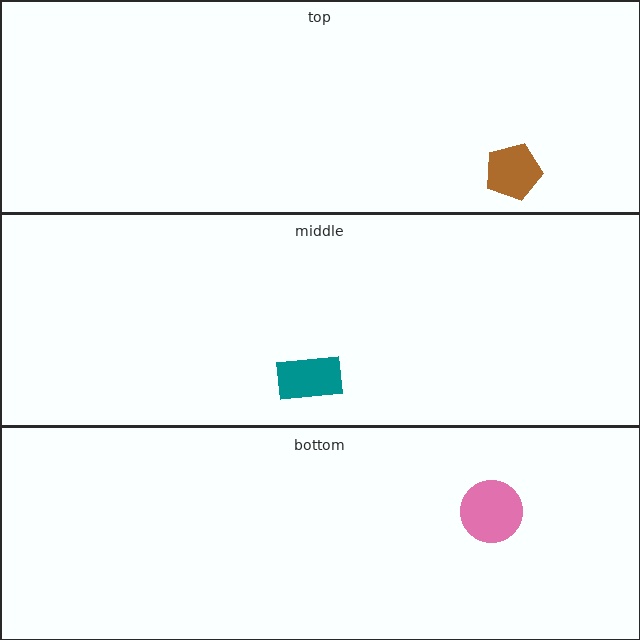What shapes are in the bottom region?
The pink circle.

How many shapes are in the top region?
1.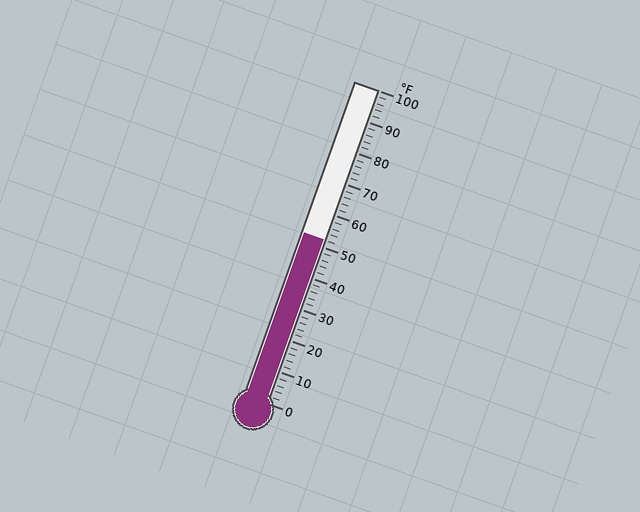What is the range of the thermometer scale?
The thermometer scale ranges from 0°F to 100°F.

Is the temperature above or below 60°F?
The temperature is below 60°F.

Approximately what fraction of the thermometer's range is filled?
The thermometer is filled to approximately 50% of its range.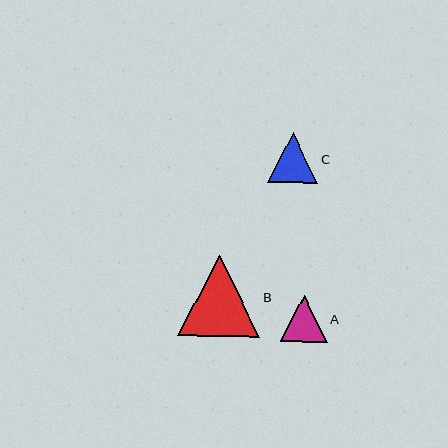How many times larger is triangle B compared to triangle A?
Triangle B is approximately 1.7 times the size of triangle A.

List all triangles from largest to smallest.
From largest to smallest: B, C, A.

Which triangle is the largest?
Triangle B is the largest with a size of approximately 81 pixels.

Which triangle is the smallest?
Triangle A is the smallest with a size of approximately 47 pixels.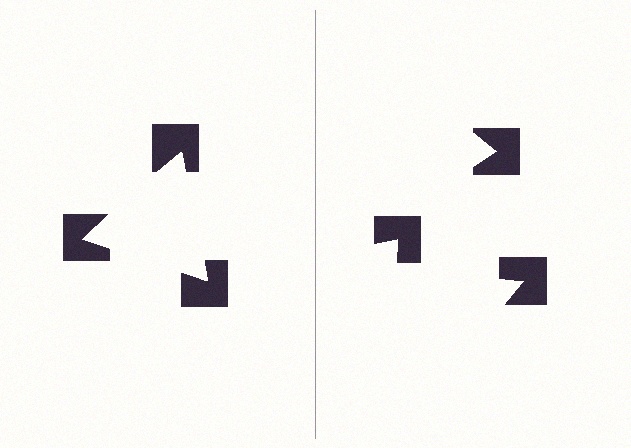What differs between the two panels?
The notched squares are positioned identically on both sides; only the wedge orientations differ. On the left they align to a triangle; on the right they are misaligned.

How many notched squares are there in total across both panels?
6 — 3 on each side.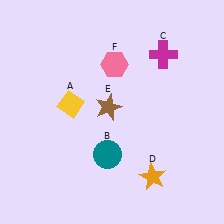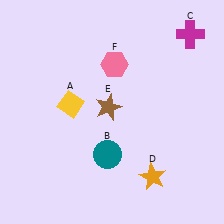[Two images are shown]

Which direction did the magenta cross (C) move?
The magenta cross (C) moved right.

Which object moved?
The magenta cross (C) moved right.